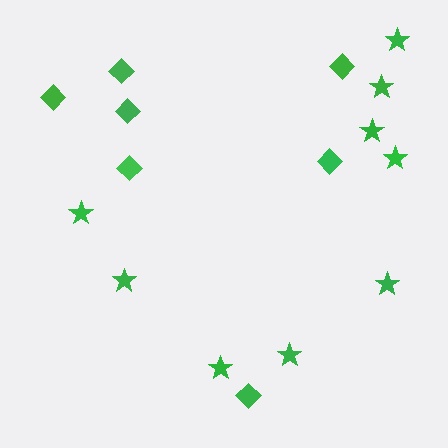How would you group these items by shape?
There are 2 groups: one group of diamonds (7) and one group of stars (9).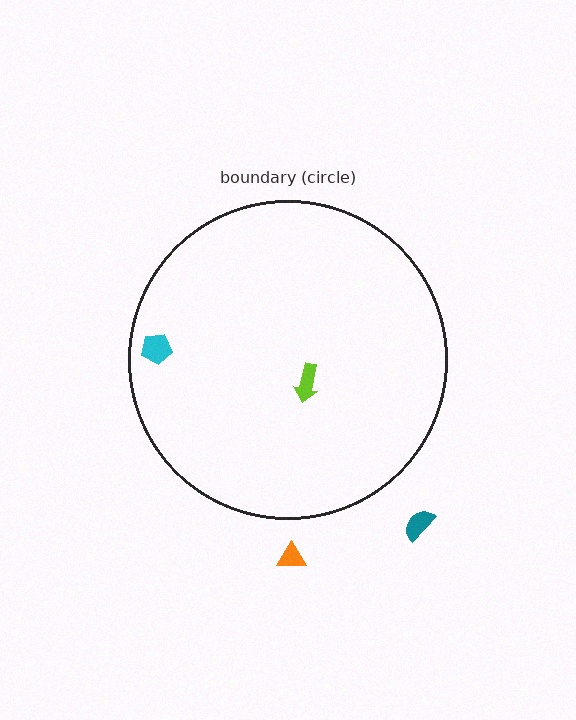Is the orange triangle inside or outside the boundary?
Outside.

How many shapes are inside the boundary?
2 inside, 2 outside.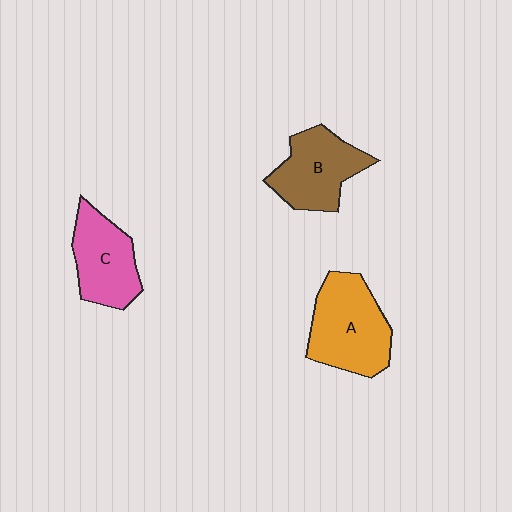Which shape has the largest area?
Shape A (orange).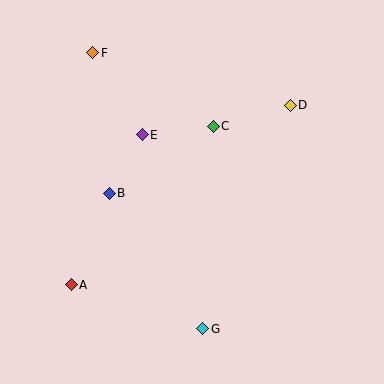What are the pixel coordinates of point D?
Point D is at (290, 105).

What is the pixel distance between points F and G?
The distance between F and G is 297 pixels.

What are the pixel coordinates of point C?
Point C is at (213, 126).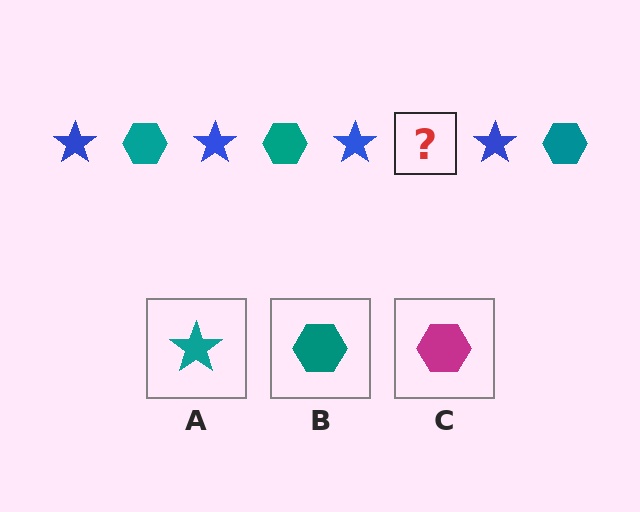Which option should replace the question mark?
Option B.